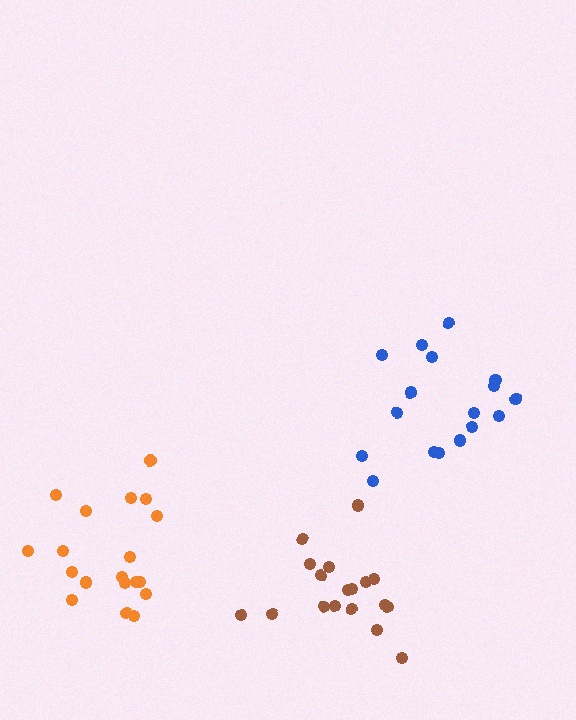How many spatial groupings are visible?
There are 3 spatial groupings.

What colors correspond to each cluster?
The clusters are colored: brown, orange, blue.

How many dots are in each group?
Group 1: 18 dots, Group 2: 19 dots, Group 3: 17 dots (54 total).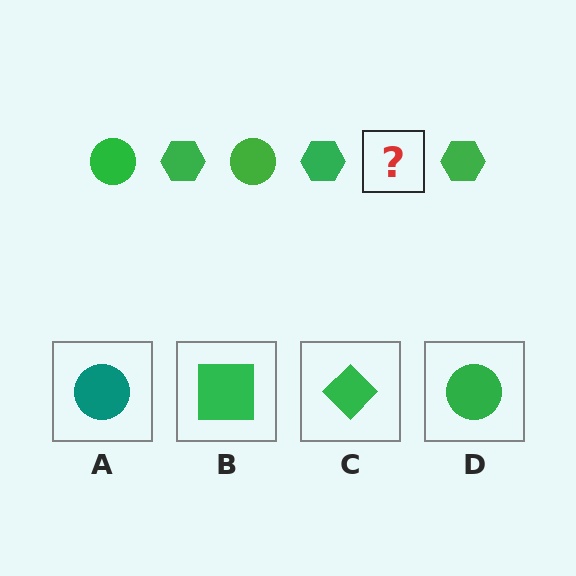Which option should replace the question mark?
Option D.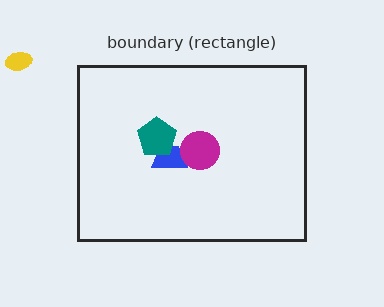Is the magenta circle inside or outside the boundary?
Inside.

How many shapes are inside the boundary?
3 inside, 1 outside.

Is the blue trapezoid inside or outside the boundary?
Inside.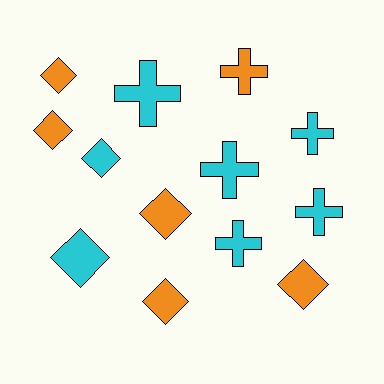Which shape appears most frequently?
Diamond, with 7 objects.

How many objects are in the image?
There are 13 objects.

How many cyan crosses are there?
There are 5 cyan crosses.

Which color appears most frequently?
Cyan, with 7 objects.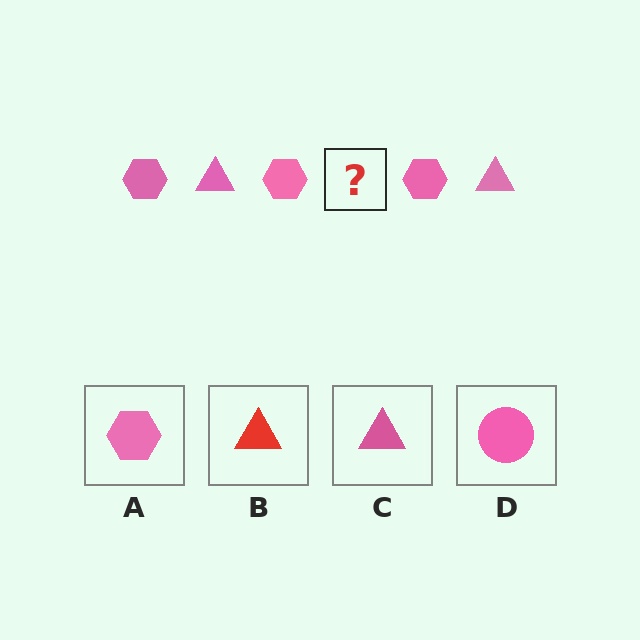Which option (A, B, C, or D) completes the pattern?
C.